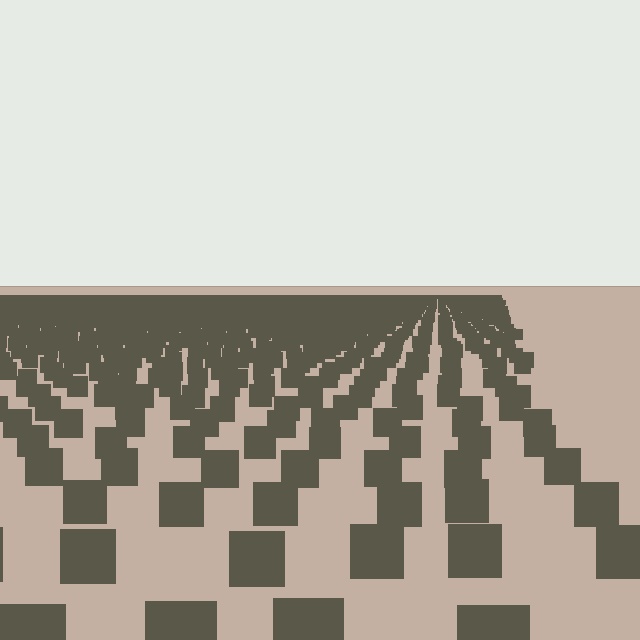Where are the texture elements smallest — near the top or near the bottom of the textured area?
Near the top.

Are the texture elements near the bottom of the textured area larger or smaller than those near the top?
Larger. Near the bottom, elements are closer to the viewer and appear at a bigger on-screen size.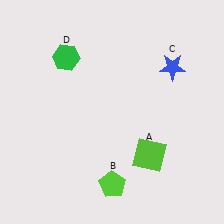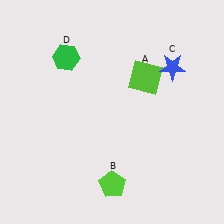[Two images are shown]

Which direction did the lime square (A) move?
The lime square (A) moved up.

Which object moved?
The lime square (A) moved up.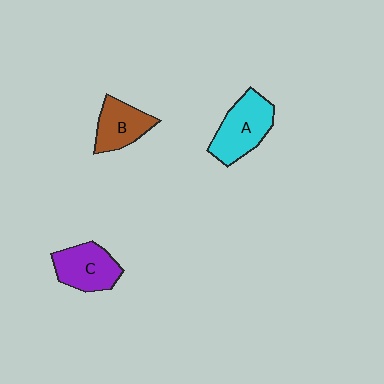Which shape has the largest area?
Shape A (cyan).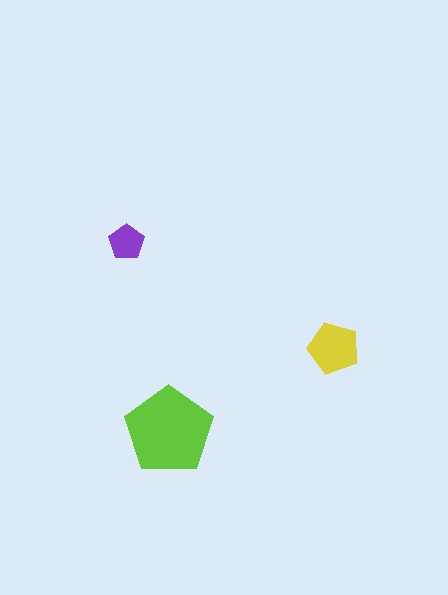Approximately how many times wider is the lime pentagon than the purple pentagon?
About 2.5 times wider.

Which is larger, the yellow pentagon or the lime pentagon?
The lime one.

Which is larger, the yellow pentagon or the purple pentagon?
The yellow one.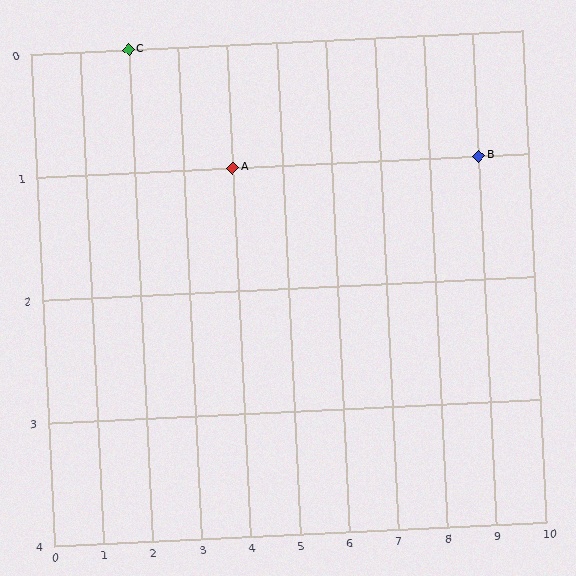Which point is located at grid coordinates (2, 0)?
Point C is at (2, 0).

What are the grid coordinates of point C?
Point C is at grid coordinates (2, 0).